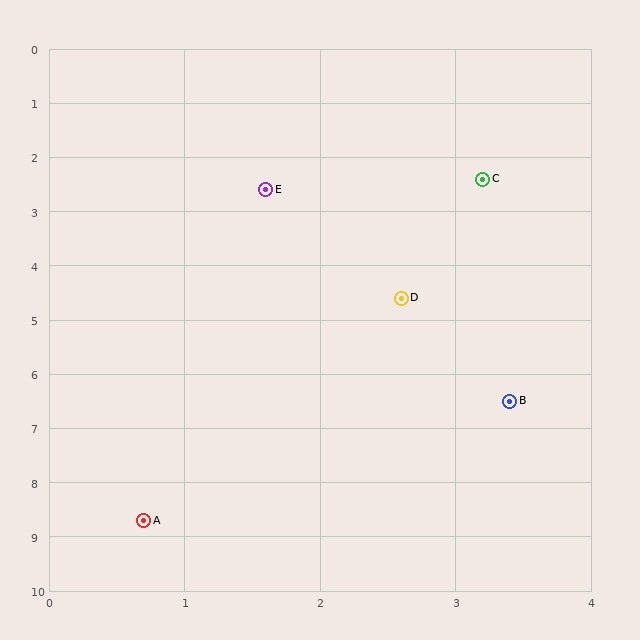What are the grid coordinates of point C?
Point C is at approximately (3.2, 2.4).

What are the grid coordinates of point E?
Point E is at approximately (1.6, 2.6).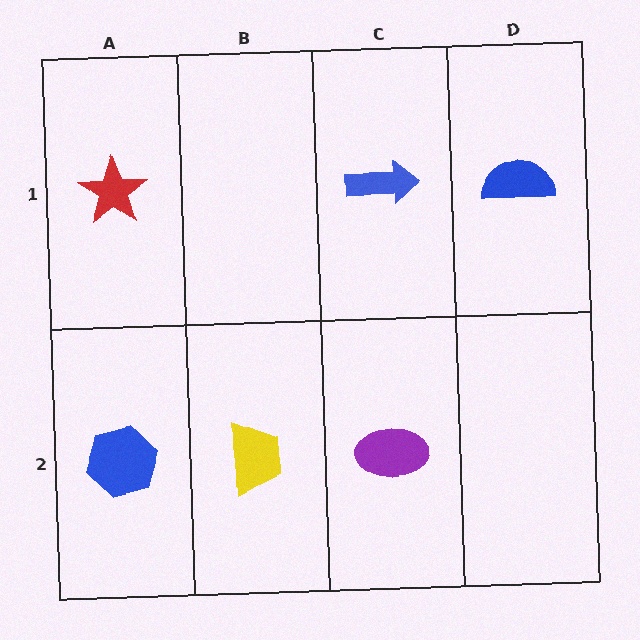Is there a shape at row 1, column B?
No, that cell is empty.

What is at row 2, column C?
A purple ellipse.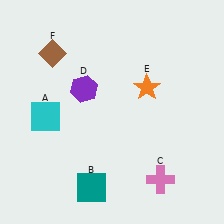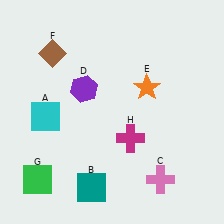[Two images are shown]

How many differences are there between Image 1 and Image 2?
There are 2 differences between the two images.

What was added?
A green square (G), a magenta cross (H) were added in Image 2.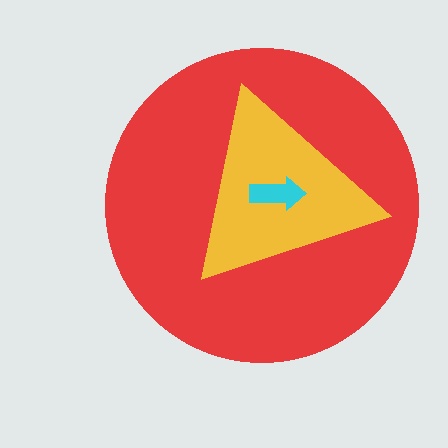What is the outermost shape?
The red circle.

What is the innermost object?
The cyan arrow.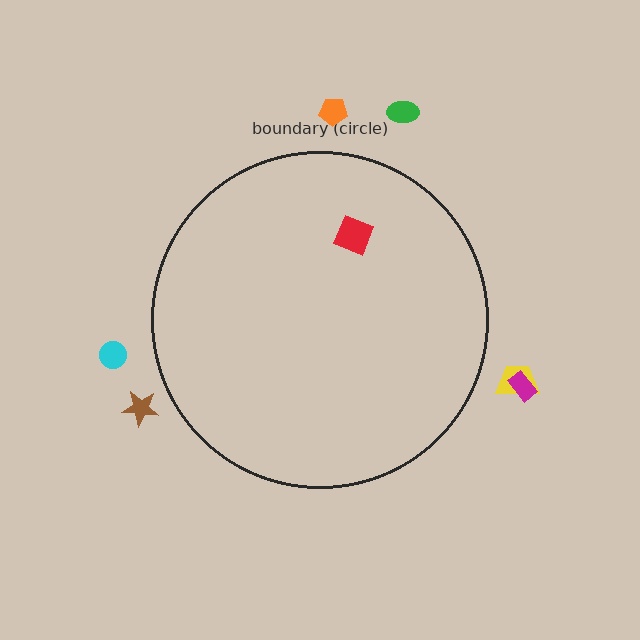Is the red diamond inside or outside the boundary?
Inside.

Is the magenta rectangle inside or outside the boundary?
Outside.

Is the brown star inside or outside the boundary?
Outside.